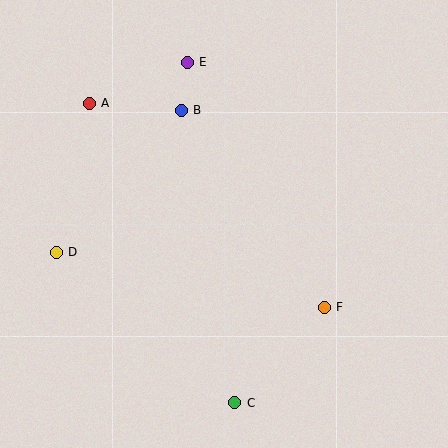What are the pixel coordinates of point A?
Point A is at (89, 103).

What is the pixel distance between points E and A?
The distance between E and A is 106 pixels.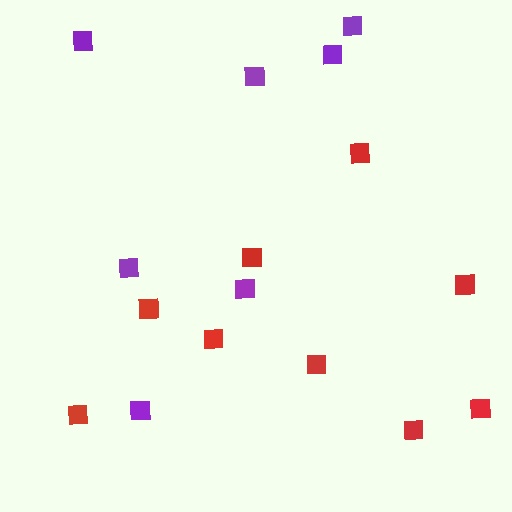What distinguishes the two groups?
There are 2 groups: one group of red squares (9) and one group of purple squares (7).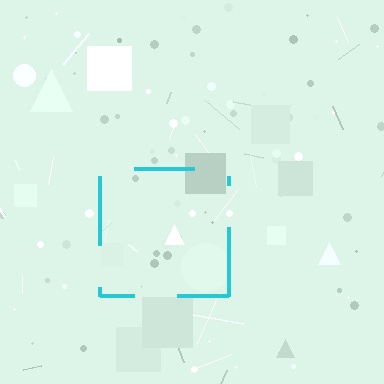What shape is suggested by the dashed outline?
The dashed outline suggests a square.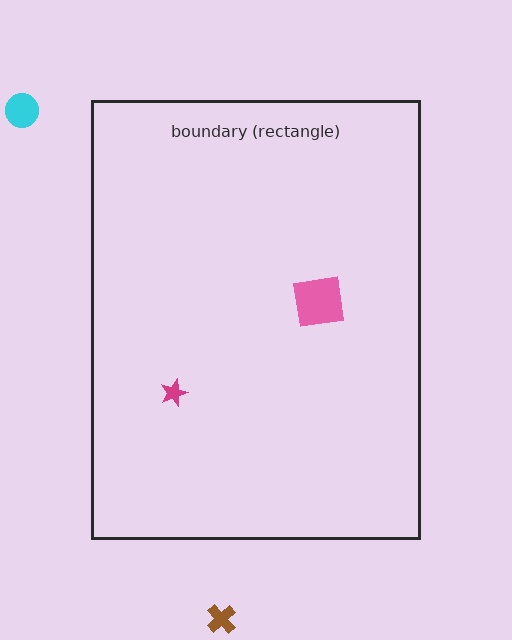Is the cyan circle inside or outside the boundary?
Outside.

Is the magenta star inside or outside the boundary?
Inside.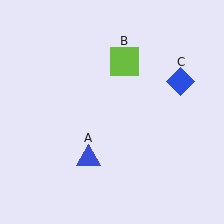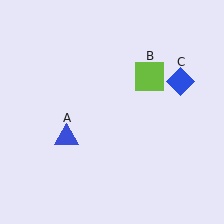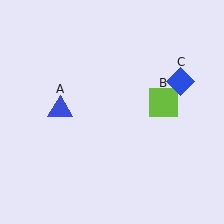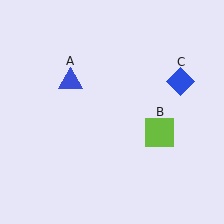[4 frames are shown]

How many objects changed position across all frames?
2 objects changed position: blue triangle (object A), lime square (object B).